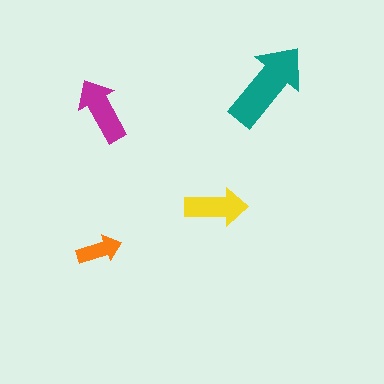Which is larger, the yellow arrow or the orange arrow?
The yellow one.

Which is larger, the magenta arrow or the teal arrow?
The teal one.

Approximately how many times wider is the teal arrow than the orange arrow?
About 2 times wider.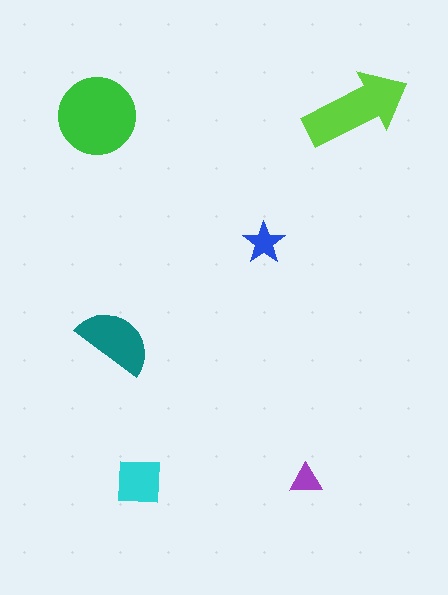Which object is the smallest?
The purple triangle.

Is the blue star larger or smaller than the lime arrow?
Smaller.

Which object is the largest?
The green circle.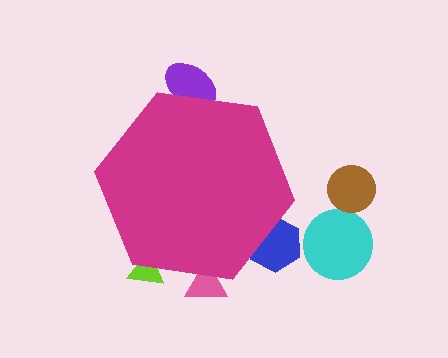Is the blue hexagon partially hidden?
Yes, the blue hexagon is partially hidden behind the magenta hexagon.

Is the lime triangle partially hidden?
Yes, the lime triangle is partially hidden behind the magenta hexagon.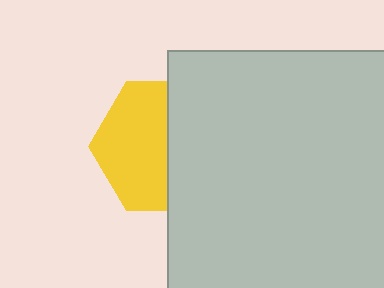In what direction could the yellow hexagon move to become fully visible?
The yellow hexagon could move left. That would shift it out from behind the light gray square entirely.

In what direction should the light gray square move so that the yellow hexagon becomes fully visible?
The light gray square should move right. That is the shortest direction to clear the overlap and leave the yellow hexagon fully visible.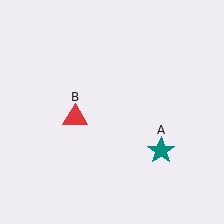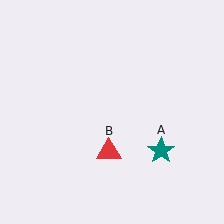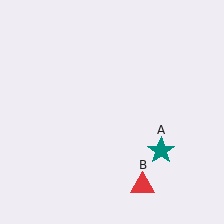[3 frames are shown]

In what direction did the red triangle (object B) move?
The red triangle (object B) moved down and to the right.